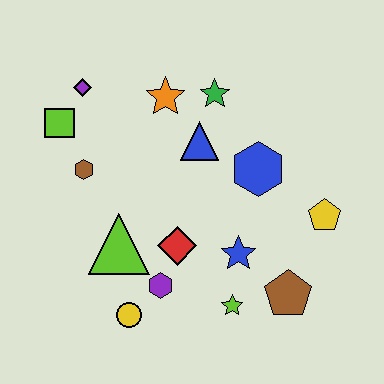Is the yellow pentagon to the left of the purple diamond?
No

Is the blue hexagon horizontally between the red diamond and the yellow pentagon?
Yes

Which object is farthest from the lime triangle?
The yellow pentagon is farthest from the lime triangle.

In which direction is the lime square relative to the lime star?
The lime square is above the lime star.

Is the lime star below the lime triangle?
Yes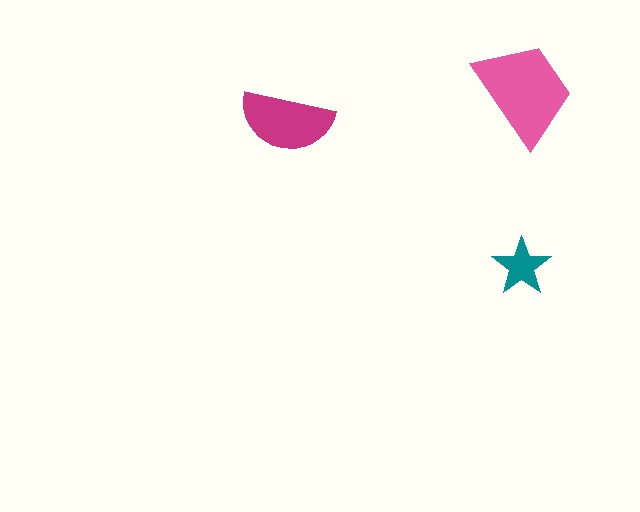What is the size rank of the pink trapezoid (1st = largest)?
1st.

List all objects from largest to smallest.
The pink trapezoid, the magenta semicircle, the teal star.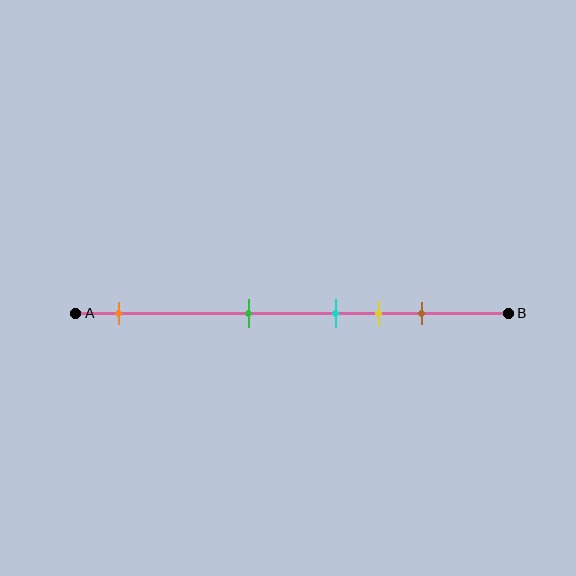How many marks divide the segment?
There are 5 marks dividing the segment.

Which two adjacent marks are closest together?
The cyan and yellow marks are the closest adjacent pair.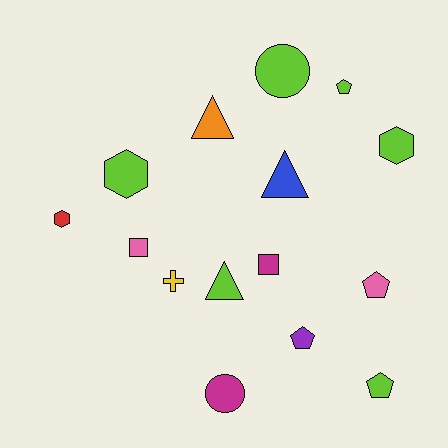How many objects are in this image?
There are 15 objects.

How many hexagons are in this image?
There are 3 hexagons.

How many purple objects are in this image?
There is 1 purple object.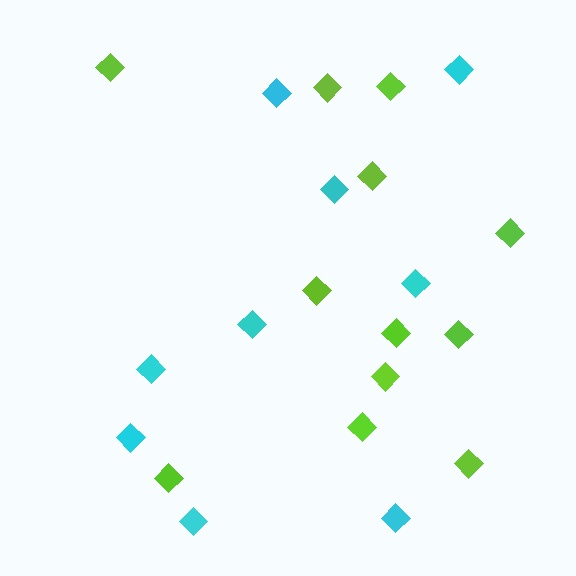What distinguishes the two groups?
There are 2 groups: one group of cyan diamonds (9) and one group of lime diamonds (12).